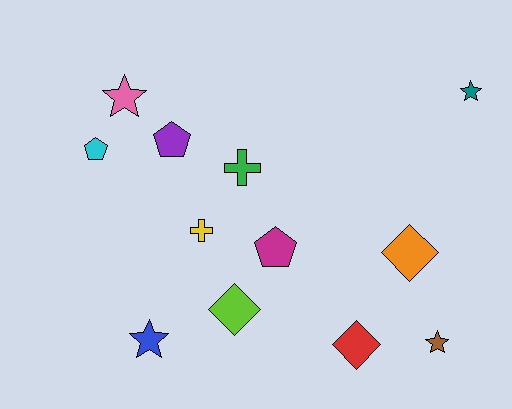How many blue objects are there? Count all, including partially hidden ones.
There is 1 blue object.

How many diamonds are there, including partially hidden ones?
There are 3 diamonds.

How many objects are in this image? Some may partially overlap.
There are 12 objects.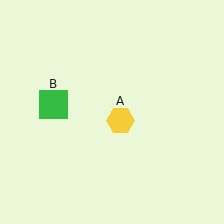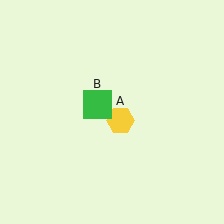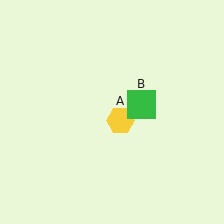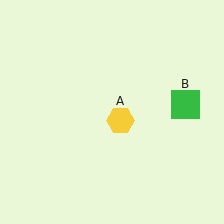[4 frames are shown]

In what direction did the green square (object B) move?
The green square (object B) moved right.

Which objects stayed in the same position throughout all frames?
Yellow hexagon (object A) remained stationary.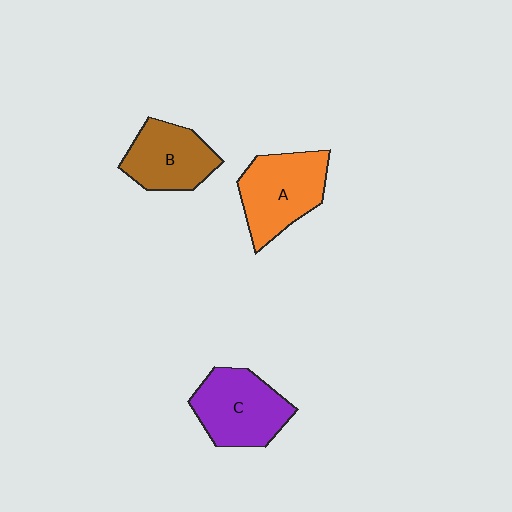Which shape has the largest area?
Shape A (orange).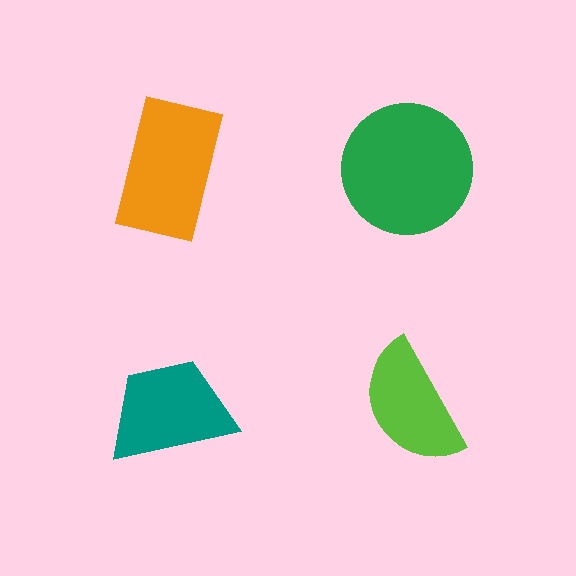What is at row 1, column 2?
A green circle.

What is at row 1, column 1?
An orange rectangle.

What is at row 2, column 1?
A teal trapezoid.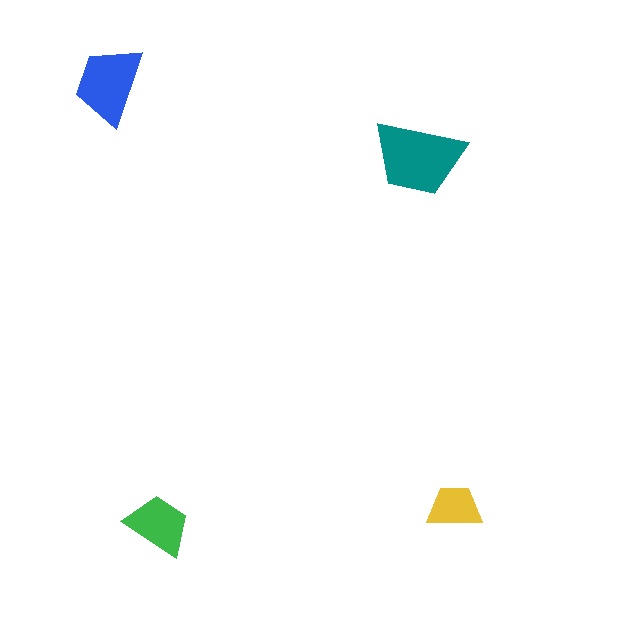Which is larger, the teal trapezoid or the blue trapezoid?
The teal one.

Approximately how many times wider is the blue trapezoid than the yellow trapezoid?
About 1.5 times wider.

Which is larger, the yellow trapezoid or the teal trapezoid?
The teal one.